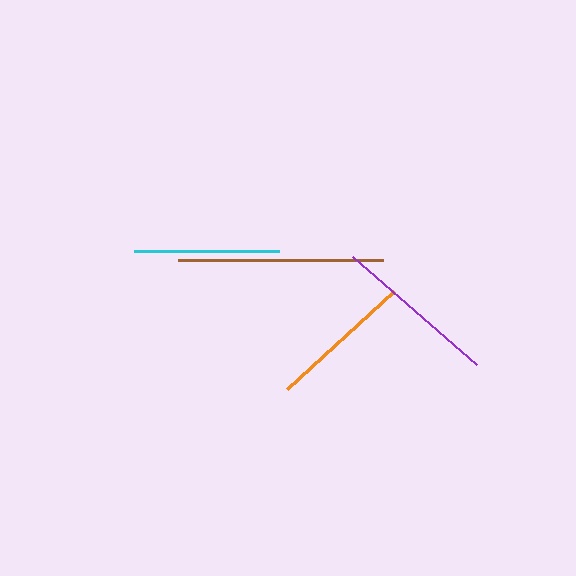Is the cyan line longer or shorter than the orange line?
The cyan line is longer than the orange line.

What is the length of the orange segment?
The orange segment is approximately 145 pixels long.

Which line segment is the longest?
The brown line is the longest at approximately 205 pixels.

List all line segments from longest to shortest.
From longest to shortest: brown, purple, cyan, orange.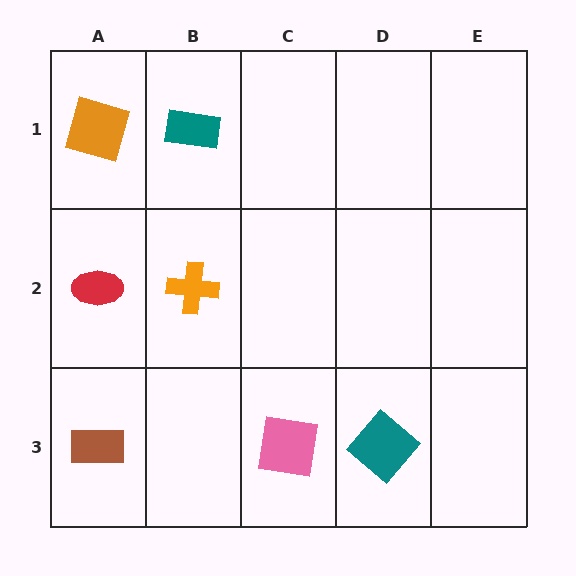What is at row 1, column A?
An orange square.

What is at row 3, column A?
A brown rectangle.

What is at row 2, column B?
An orange cross.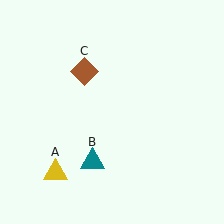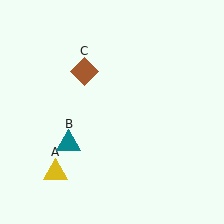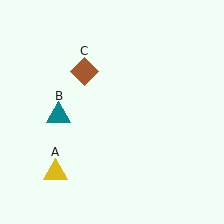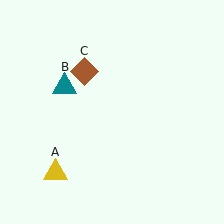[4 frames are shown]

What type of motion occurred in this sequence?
The teal triangle (object B) rotated clockwise around the center of the scene.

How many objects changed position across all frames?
1 object changed position: teal triangle (object B).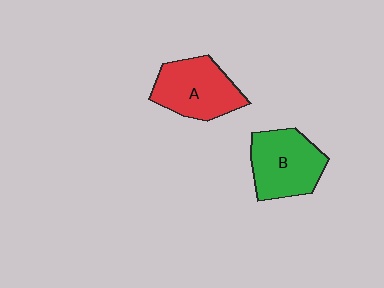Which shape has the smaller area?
Shape A (red).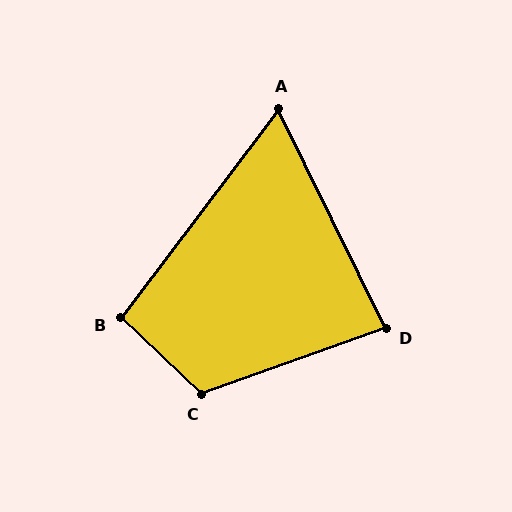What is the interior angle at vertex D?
Approximately 84 degrees (acute).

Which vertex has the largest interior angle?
C, at approximately 117 degrees.